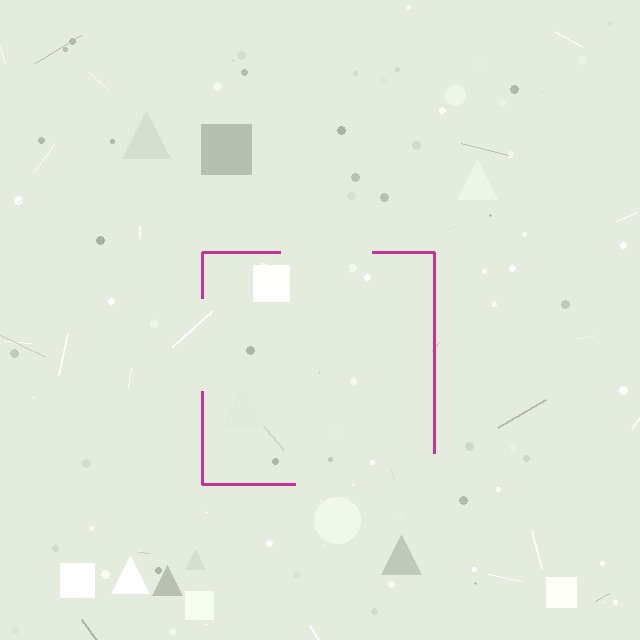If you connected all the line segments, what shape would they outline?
They would outline a square.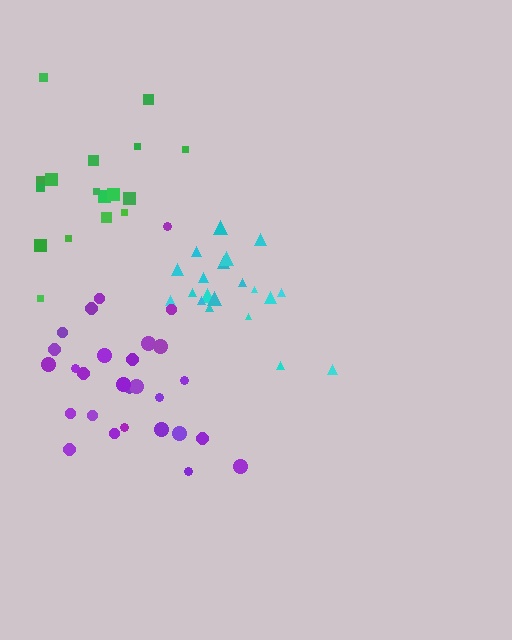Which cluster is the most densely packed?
Cyan.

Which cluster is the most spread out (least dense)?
Green.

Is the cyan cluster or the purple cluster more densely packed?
Cyan.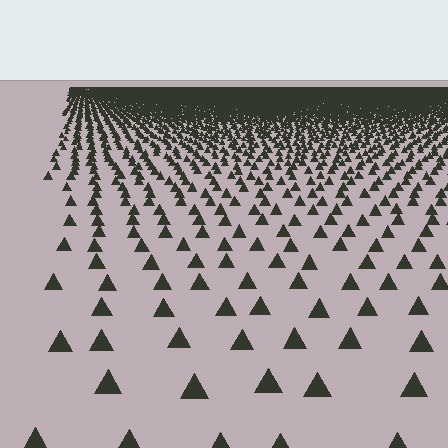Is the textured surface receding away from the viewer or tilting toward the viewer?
The surface is receding away from the viewer. Texture elements get smaller and denser toward the top.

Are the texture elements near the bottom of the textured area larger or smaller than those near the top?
Larger. Near the bottom, elements are closer to the viewer and appear at a bigger on-screen size.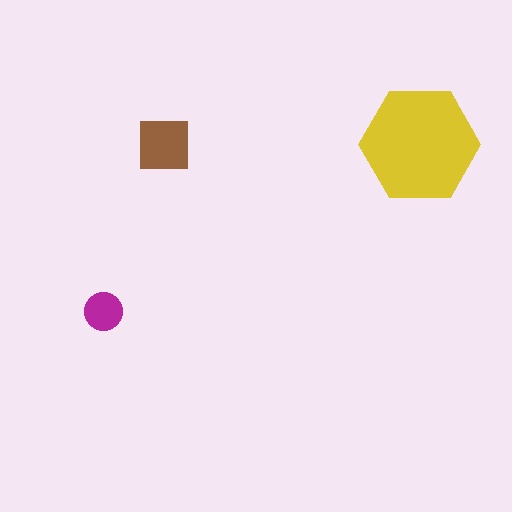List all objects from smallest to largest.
The magenta circle, the brown square, the yellow hexagon.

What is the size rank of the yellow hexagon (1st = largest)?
1st.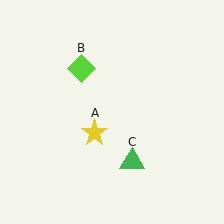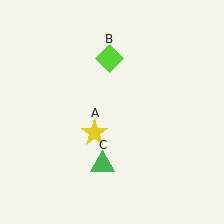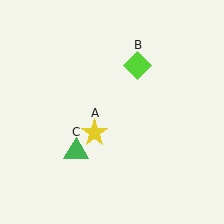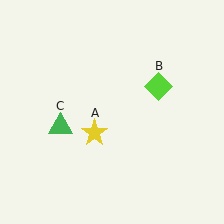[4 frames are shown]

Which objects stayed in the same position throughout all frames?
Yellow star (object A) remained stationary.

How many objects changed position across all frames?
2 objects changed position: lime diamond (object B), green triangle (object C).